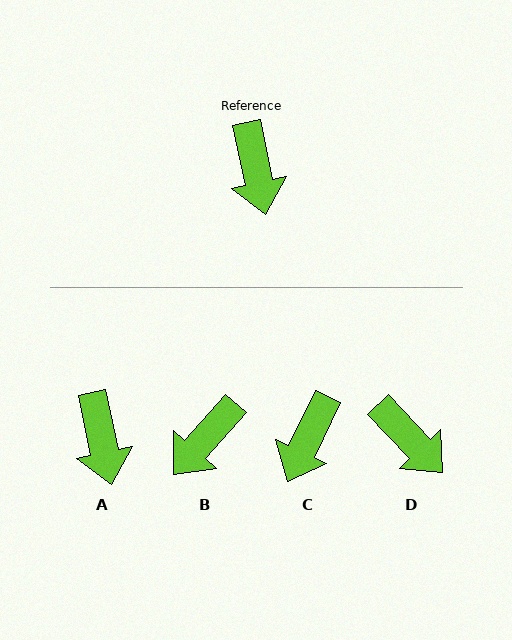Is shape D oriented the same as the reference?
No, it is off by about 32 degrees.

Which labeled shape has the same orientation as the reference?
A.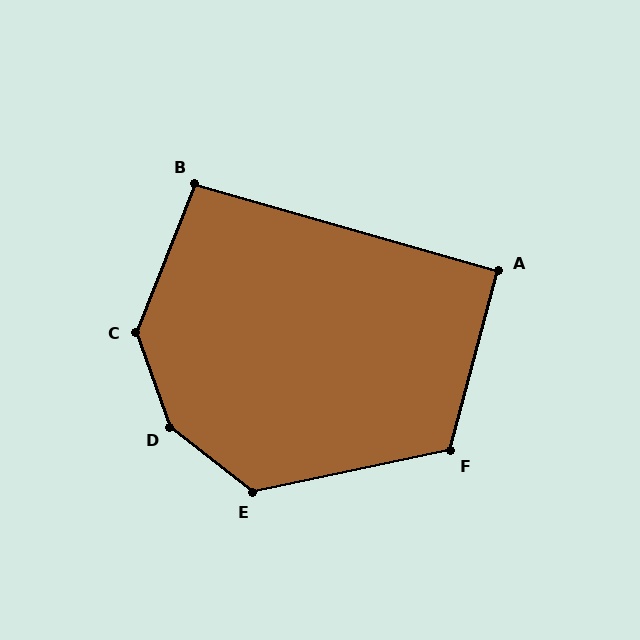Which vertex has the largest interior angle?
D, at approximately 148 degrees.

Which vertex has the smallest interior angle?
A, at approximately 91 degrees.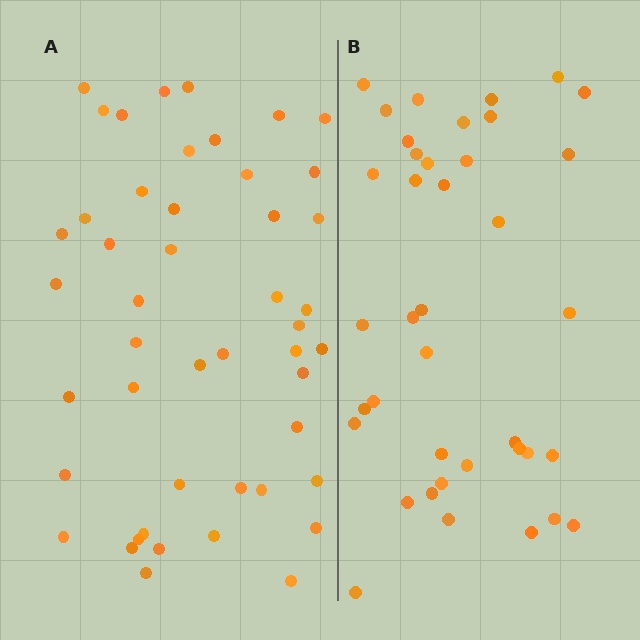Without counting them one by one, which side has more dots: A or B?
Region A (the left region) has more dots.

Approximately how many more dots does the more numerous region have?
Region A has roughly 8 or so more dots than region B.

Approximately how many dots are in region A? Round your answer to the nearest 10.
About 50 dots. (The exact count is 47, which rounds to 50.)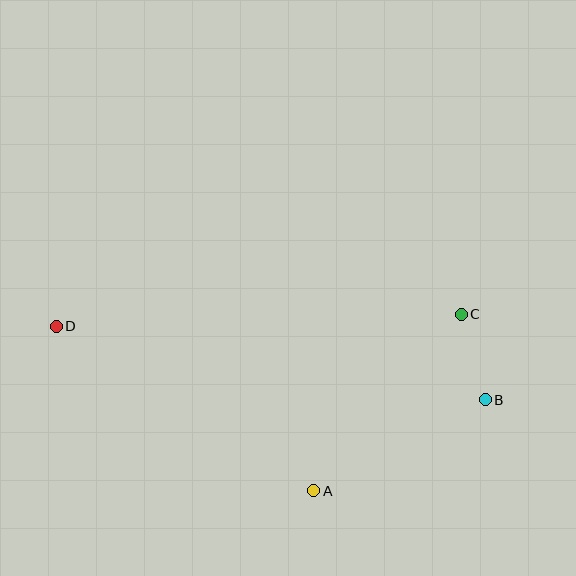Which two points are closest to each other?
Points B and C are closest to each other.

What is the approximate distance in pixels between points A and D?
The distance between A and D is approximately 305 pixels.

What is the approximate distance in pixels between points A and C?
The distance between A and C is approximately 230 pixels.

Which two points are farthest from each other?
Points B and D are farthest from each other.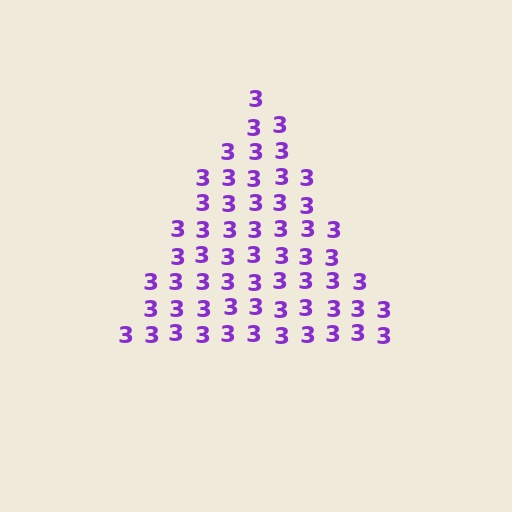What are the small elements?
The small elements are digit 3's.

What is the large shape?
The large shape is a triangle.